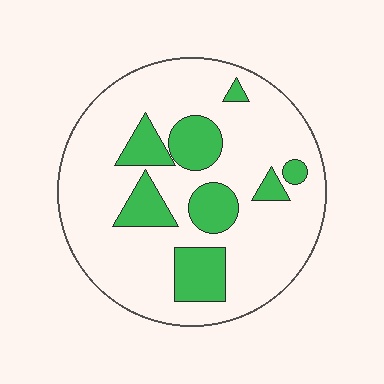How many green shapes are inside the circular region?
8.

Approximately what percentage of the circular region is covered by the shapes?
Approximately 20%.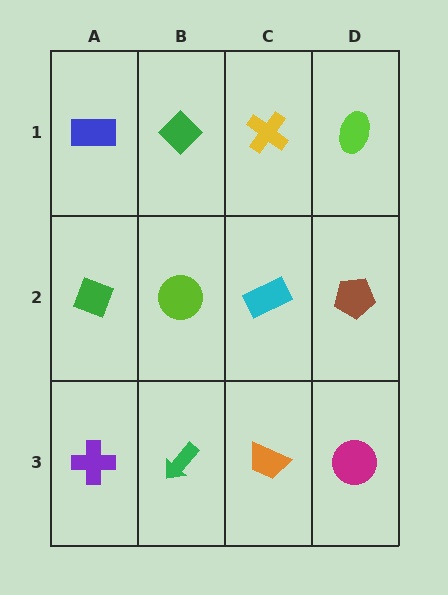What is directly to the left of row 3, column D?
An orange trapezoid.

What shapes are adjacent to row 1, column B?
A lime circle (row 2, column B), a blue rectangle (row 1, column A), a yellow cross (row 1, column C).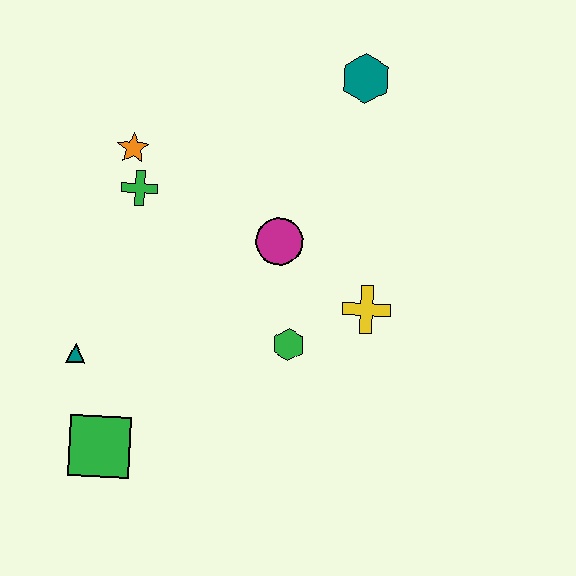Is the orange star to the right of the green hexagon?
No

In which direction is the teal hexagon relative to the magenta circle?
The teal hexagon is above the magenta circle.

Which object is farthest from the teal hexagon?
The green square is farthest from the teal hexagon.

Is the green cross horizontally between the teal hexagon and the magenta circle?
No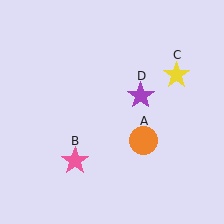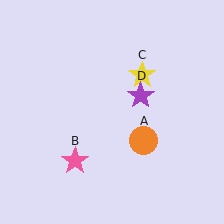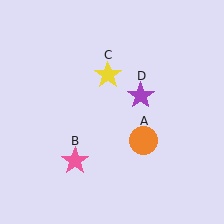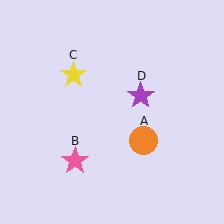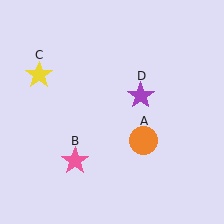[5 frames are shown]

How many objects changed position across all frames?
1 object changed position: yellow star (object C).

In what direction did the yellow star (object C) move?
The yellow star (object C) moved left.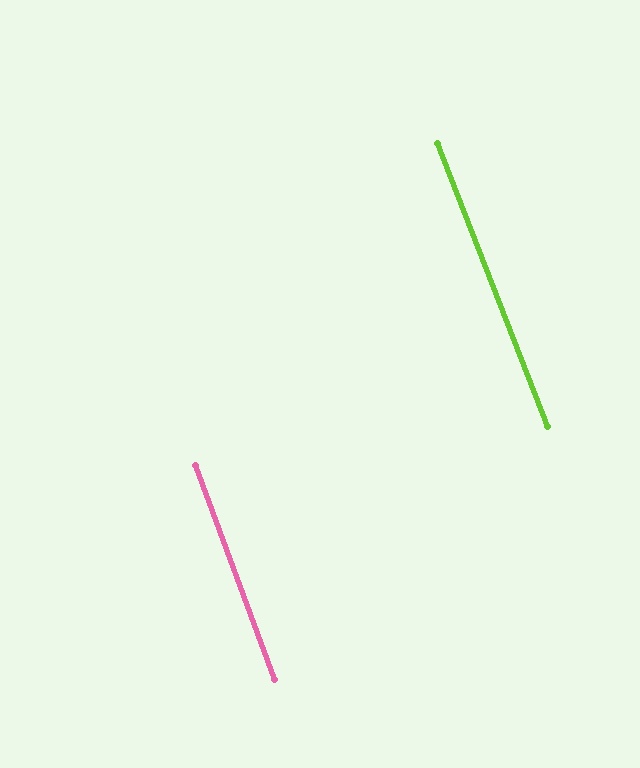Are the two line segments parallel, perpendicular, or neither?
Parallel — their directions differ by only 0.9°.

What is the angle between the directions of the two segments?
Approximately 1 degree.